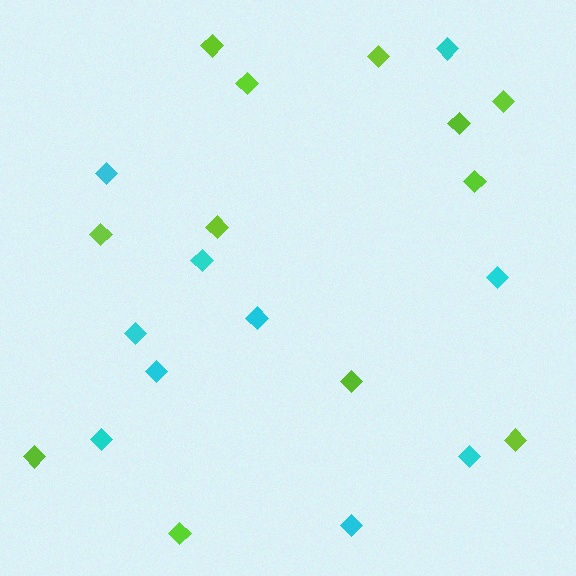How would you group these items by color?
There are 2 groups: one group of lime diamonds (12) and one group of cyan diamonds (10).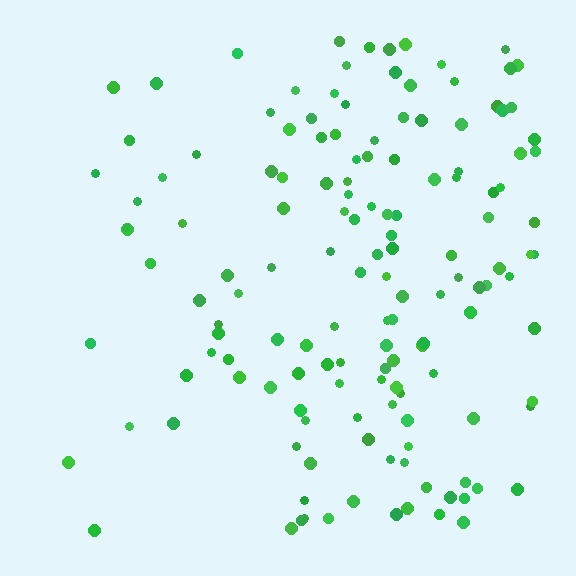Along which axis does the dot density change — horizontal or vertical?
Horizontal.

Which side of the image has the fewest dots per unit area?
The left.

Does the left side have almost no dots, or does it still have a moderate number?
Still a moderate number, just noticeably fewer than the right.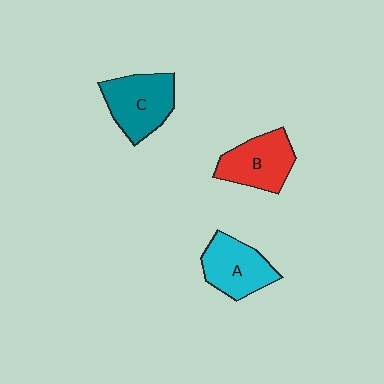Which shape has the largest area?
Shape C (teal).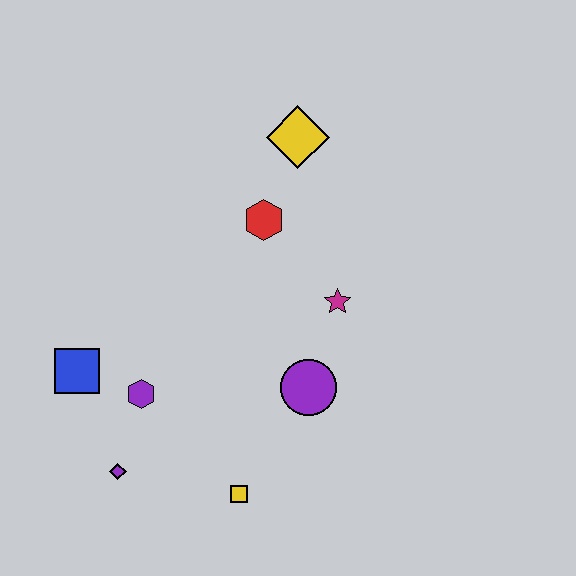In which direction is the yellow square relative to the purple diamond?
The yellow square is to the right of the purple diamond.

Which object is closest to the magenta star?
The purple circle is closest to the magenta star.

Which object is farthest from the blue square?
The yellow diamond is farthest from the blue square.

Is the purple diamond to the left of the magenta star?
Yes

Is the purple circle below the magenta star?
Yes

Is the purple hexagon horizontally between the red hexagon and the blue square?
Yes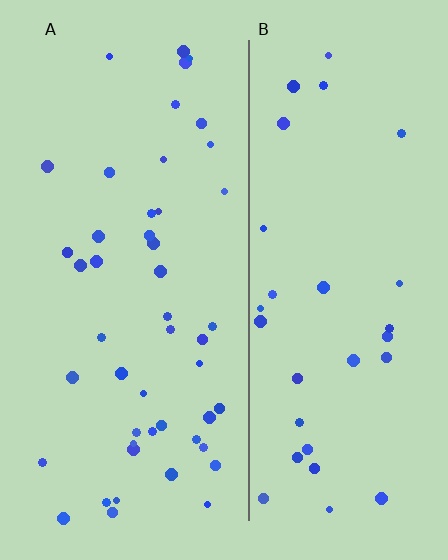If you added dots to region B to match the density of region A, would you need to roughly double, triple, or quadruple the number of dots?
Approximately double.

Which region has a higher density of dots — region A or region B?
A (the left).